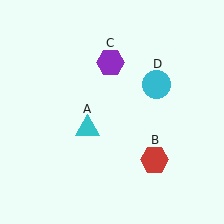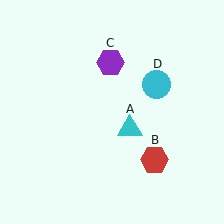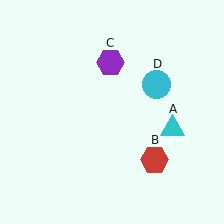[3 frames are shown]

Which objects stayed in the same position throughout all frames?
Red hexagon (object B) and purple hexagon (object C) and cyan circle (object D) remained stationary.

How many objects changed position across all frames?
1 object changed position: cyan triangle (object A).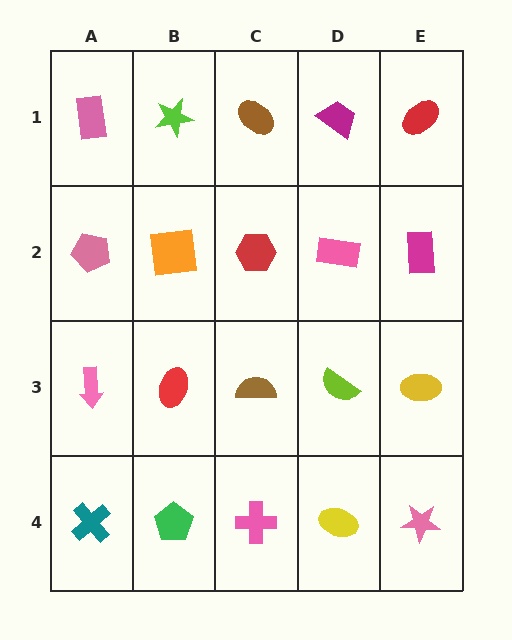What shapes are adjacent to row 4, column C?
A brown semicircle (row 3, column C), a green pentagon (row 4, column B), a yellow ellipse (row 4, column D).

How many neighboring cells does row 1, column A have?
2.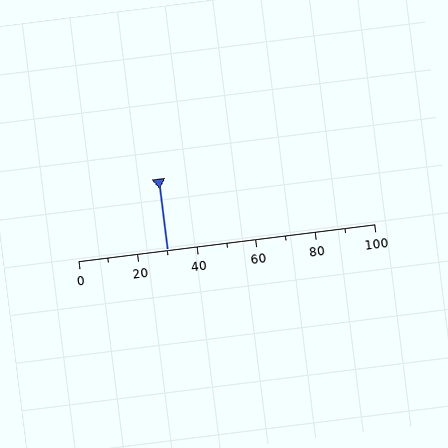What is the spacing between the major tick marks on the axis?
The major ticks are spaced 20 apart.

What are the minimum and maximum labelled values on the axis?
The axis runs from 0 to 100.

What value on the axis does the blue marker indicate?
The marker indicates approximately 30.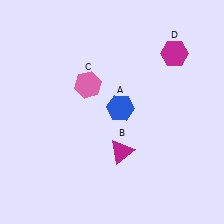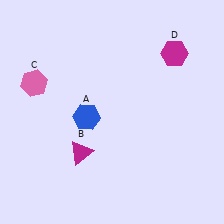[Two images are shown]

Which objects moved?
The objects that moved are: the blue hexagon (A), the magenta triangle (B), the pink hexagon (C).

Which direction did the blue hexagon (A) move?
The blue hexagon (A) moved left.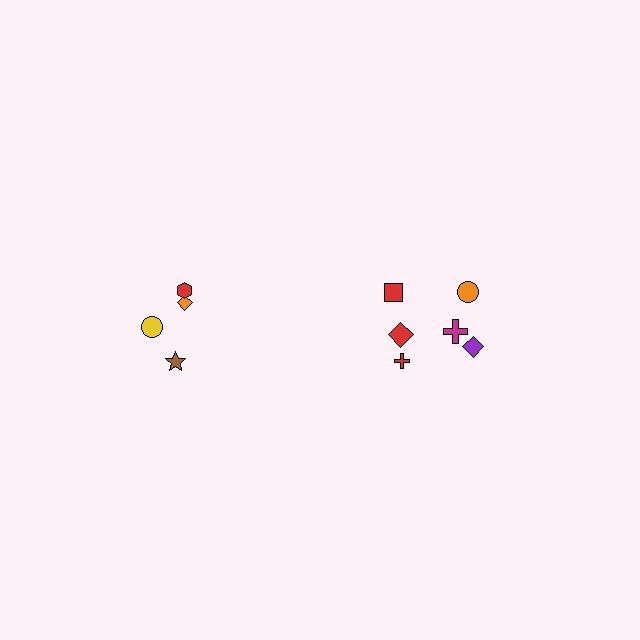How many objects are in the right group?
There are 6 objects.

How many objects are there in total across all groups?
There are 10 objects.